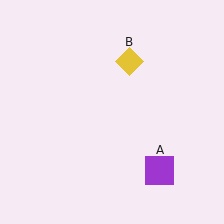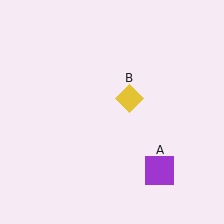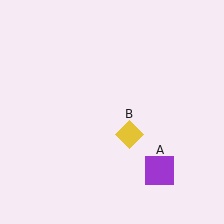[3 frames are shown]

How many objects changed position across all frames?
1 object changed position: yellow diamond (object B).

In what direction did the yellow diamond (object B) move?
The yellow diamond (object B) moved down.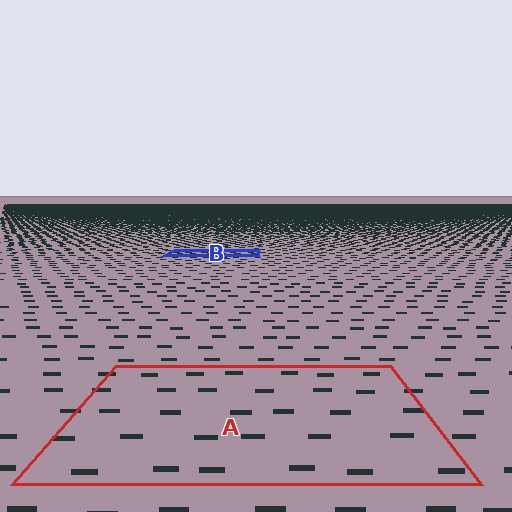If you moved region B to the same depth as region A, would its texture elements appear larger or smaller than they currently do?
They would appear larger. At a closer depth, the same texture elements are projected at a bigger on-screen size.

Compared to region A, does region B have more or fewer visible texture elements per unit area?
Region B has more texture elements per unit area — they are packed more densely because it is farther away.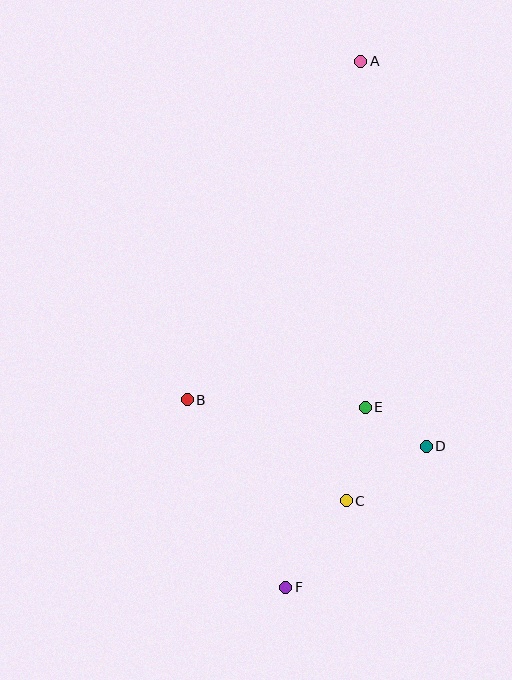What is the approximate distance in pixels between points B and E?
The distance between B and E is approximately 179 pixels.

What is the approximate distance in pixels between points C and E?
The distance between C and E is approximately 95 pixels.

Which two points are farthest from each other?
Points A and F are farthest from each other.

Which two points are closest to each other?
Points D and E are closest to each other.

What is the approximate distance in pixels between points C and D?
The distance between C and D is approximately 97 pixels.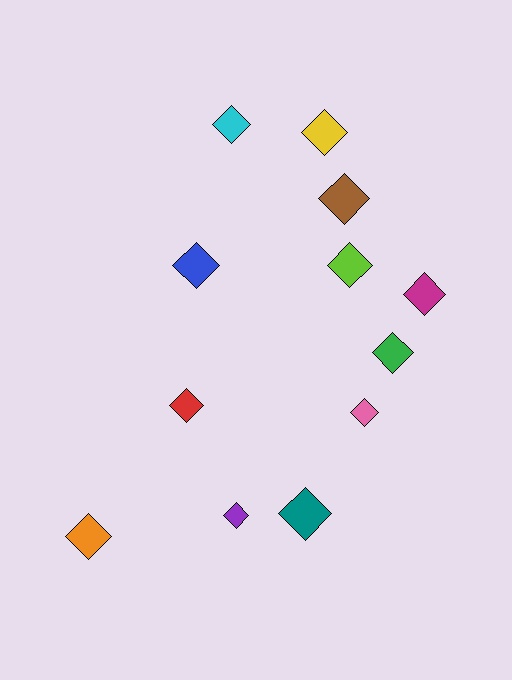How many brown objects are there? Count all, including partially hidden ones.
There is 1 brown object.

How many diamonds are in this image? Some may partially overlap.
There are 12 diamonds.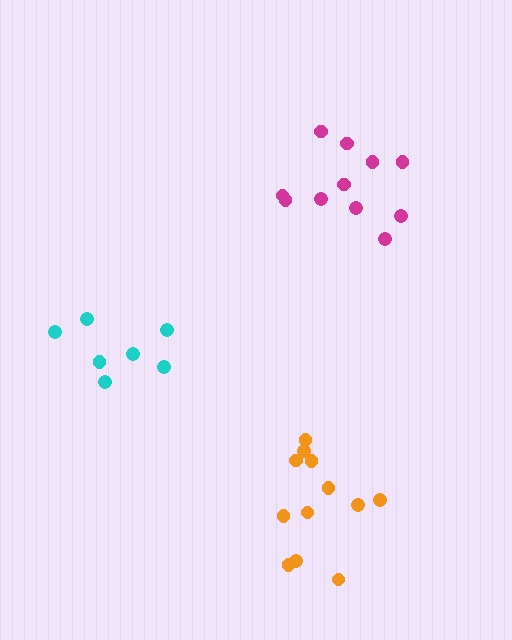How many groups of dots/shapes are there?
There are 3 groups.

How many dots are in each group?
Group 1: 12 dots, Group 2: 11 dots, Group 3: 7 dots (30 total).